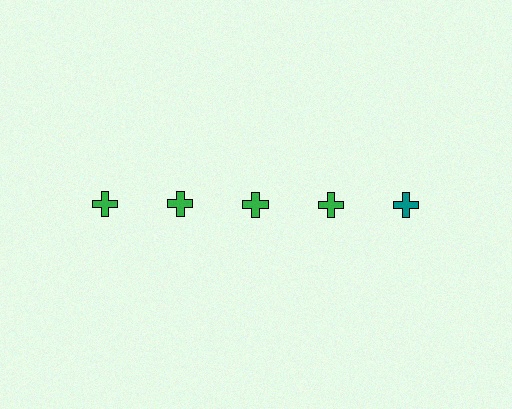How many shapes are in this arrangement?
There are 5 shapes arranged in a grid pattern.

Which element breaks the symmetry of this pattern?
The teal cross in the top row, rightmost column breaks the symmetry. All other shapes are green crosses.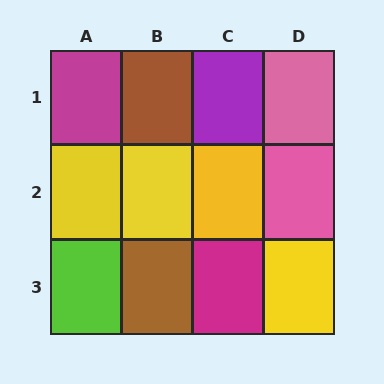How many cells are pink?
2 cells are pink.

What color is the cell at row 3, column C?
Magenta.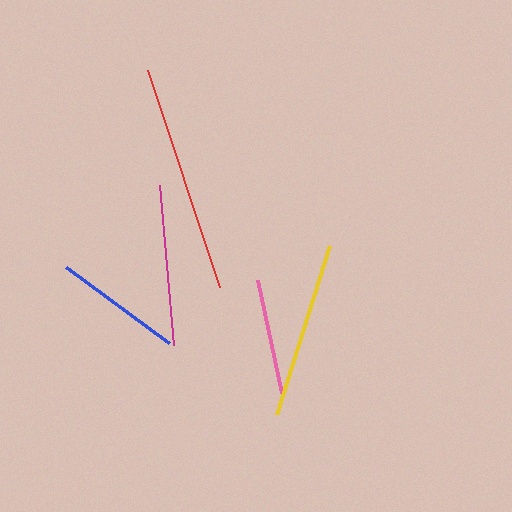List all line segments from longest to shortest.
From longest to shortest: red, yellow, magenta, blue, pink.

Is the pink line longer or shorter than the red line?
The red line is longer than the pink line.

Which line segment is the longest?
The red line is the longest at approximately 229 pixels.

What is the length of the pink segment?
The pink segment is approximately 115 pixels long.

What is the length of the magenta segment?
The magenta segment is approximately 160 pixels long.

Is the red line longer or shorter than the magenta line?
The red line is longer than the magenta line.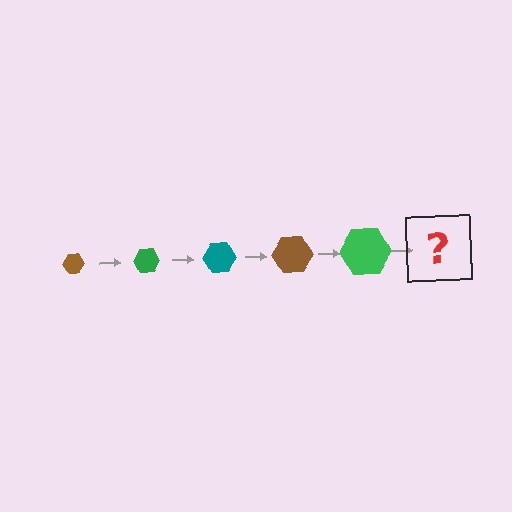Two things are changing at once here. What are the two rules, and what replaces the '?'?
The two rules are that the hexagon grows larger each step and the color cycles through brown, green, and teal. The '?' should be a teal hexagon, larger than the previous one.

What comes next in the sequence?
The next element should be a teal hexagon, larger than the previous one.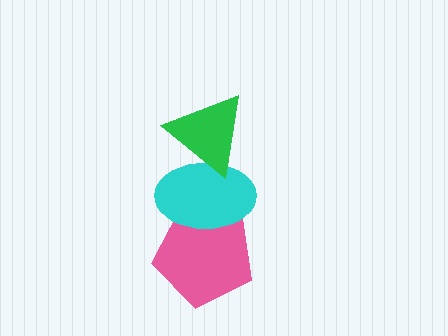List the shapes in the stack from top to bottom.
From top to bottom: the green triangle, the cyan ellipse, the pink pentagon.